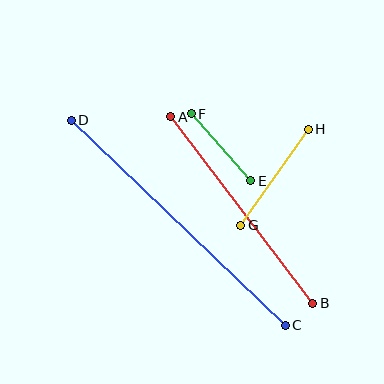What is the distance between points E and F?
The distance is approximately 90 pixels.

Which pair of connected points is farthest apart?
Points C and D are farthest apart.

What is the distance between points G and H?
The distance is approximately 118 pixels.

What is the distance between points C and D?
The distance is approximately 297 pixels.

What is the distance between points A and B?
The distance is approximately 234 pixels.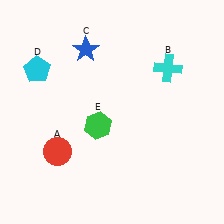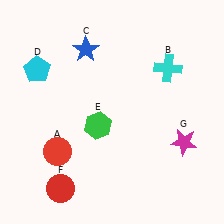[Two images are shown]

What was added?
A red circle (F), a magenta star (G) were added in Image 2.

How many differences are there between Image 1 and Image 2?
There are 2 differences between the two images.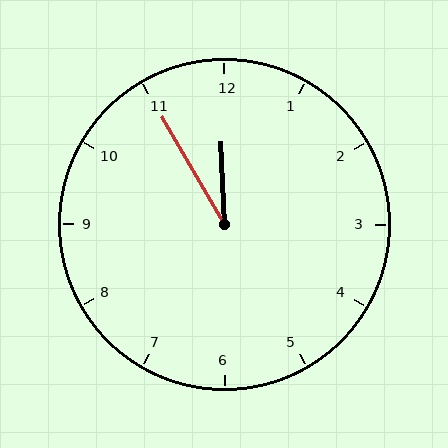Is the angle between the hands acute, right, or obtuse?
It is acute.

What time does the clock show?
11:55.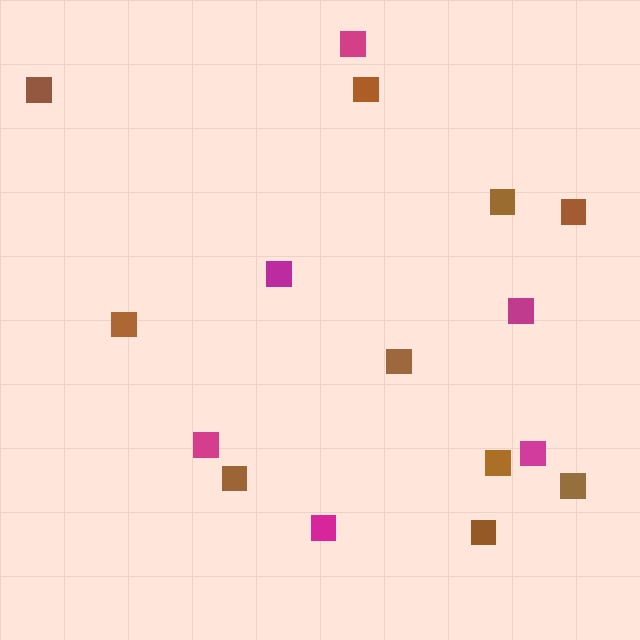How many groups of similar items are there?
There are 2 groups: one group of magenta squares (6) and one group of brown squares (10).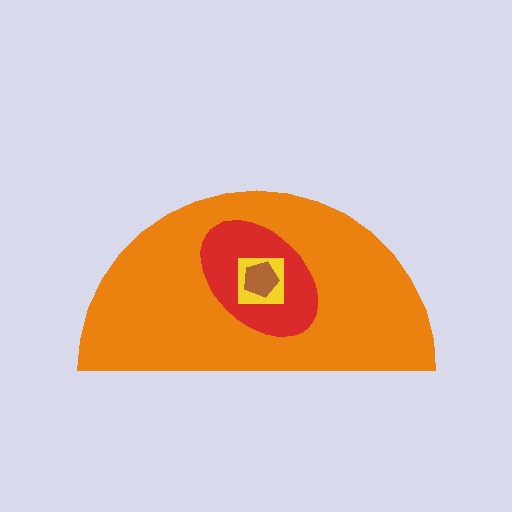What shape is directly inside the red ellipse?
The yellow square.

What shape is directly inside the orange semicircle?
The red ellipse.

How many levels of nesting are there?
4.